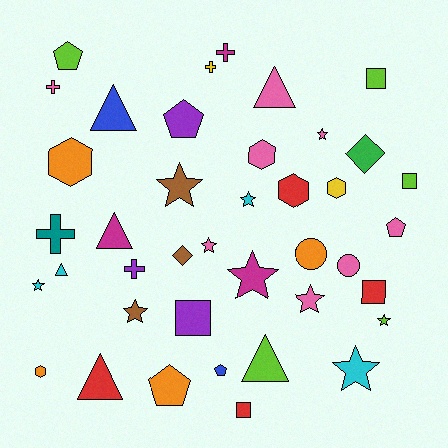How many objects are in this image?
There are 40 objects.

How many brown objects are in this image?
There are 3 brown objects.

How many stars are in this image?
There are 10 stars.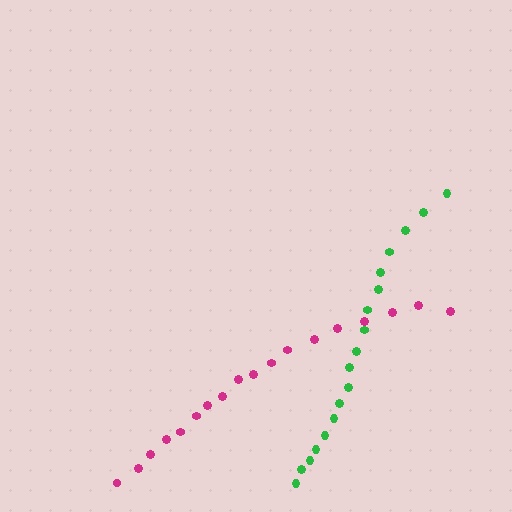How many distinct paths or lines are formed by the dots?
There are 2 distinct paths.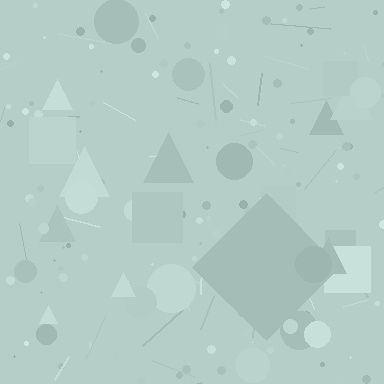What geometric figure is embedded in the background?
A diamond is embedded in the background.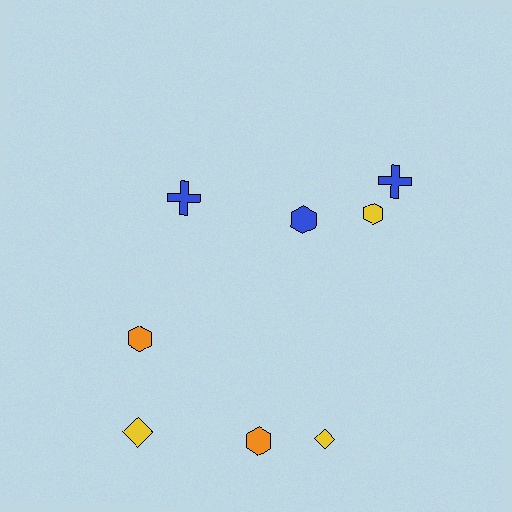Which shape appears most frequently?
Hexagon, with 4 objects.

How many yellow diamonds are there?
There are 2 yellow diamonds.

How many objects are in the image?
There are 8 objects.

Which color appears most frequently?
Blue, with 3 objects.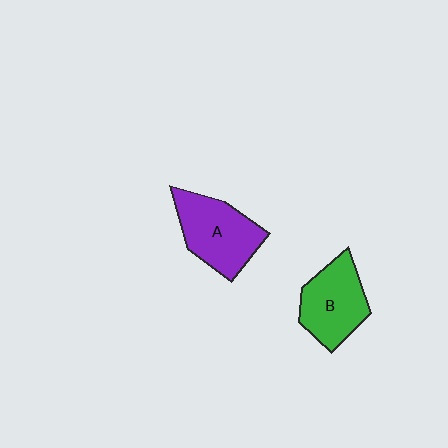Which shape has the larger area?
Shape A (purple).